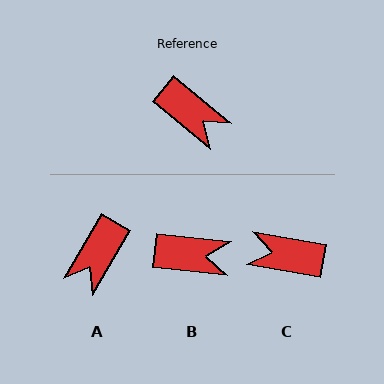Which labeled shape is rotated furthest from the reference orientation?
C, about 150 degrees away.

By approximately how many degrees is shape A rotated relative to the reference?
Approximately 81 degrees clockwise.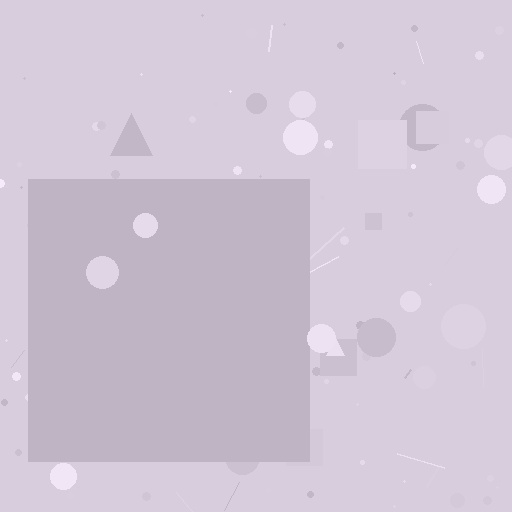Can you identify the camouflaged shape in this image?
The camouflaged shape is a square.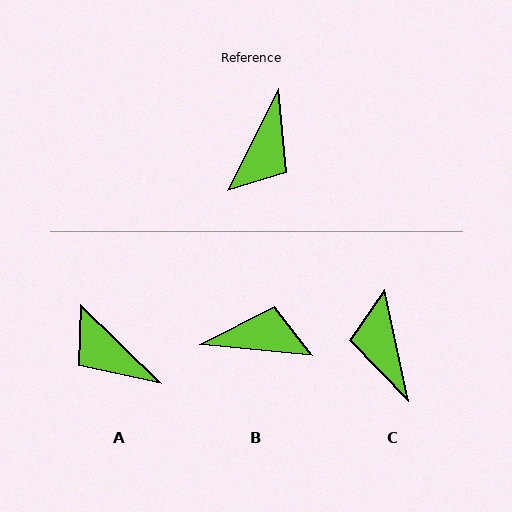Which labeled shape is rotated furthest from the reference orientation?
C, about 141 degrees away.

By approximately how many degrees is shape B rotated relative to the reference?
Approximately 111 degrees counter-clockwise.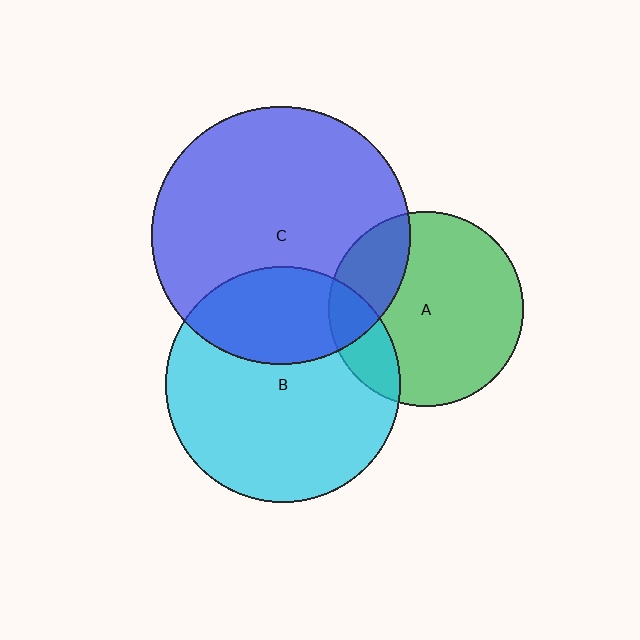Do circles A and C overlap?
Yes.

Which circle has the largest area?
Circle C (blue).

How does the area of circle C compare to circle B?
Approximately 1.2 times.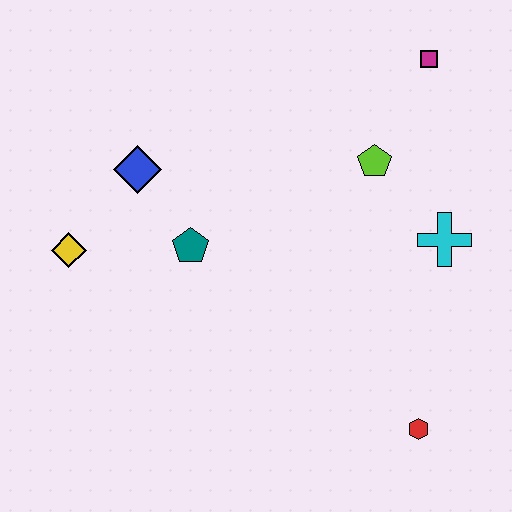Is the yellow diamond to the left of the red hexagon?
Yes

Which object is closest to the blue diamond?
The teal pentagon is closest to the blue diamond.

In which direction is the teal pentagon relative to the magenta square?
The teal pentagon is to the left of the magenta square.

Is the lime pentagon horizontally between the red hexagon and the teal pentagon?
Yes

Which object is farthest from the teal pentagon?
The magenta square is farthest from the teal pentagon.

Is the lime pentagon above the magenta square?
No